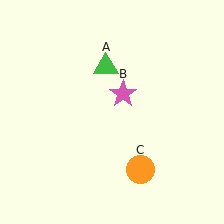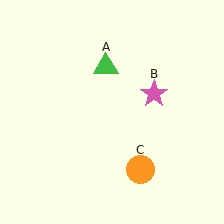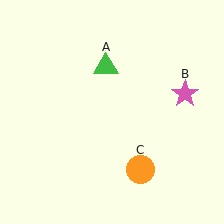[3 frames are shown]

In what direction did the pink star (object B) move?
The pink star (object B) moved right.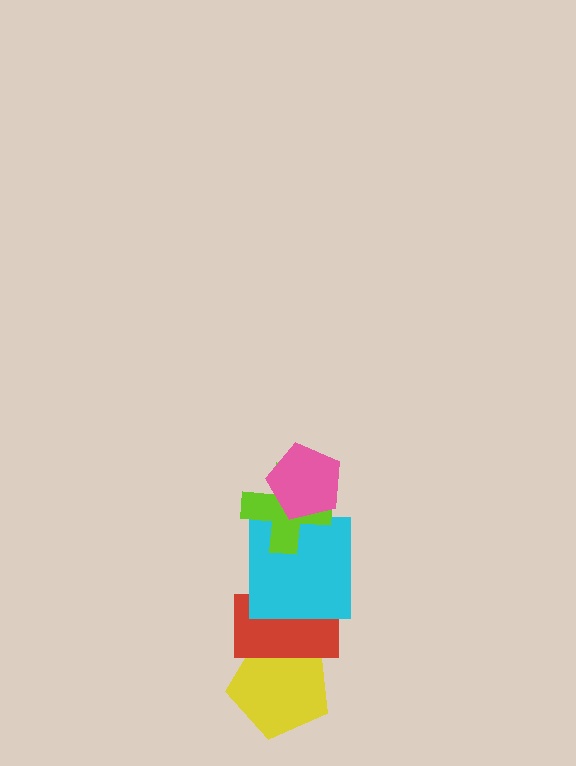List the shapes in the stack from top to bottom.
From top to bottom: the pink pentagon, the lime cross, the cyan square, the red rectangle, the yellow pentagon.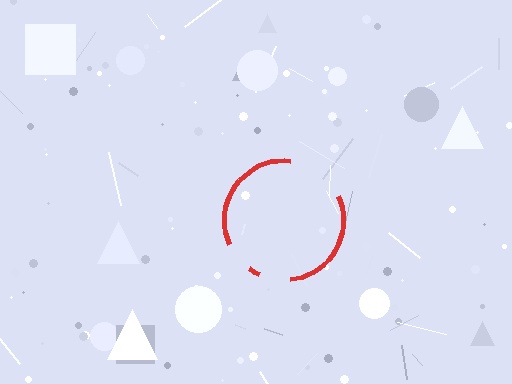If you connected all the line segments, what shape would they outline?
They would outline a circle.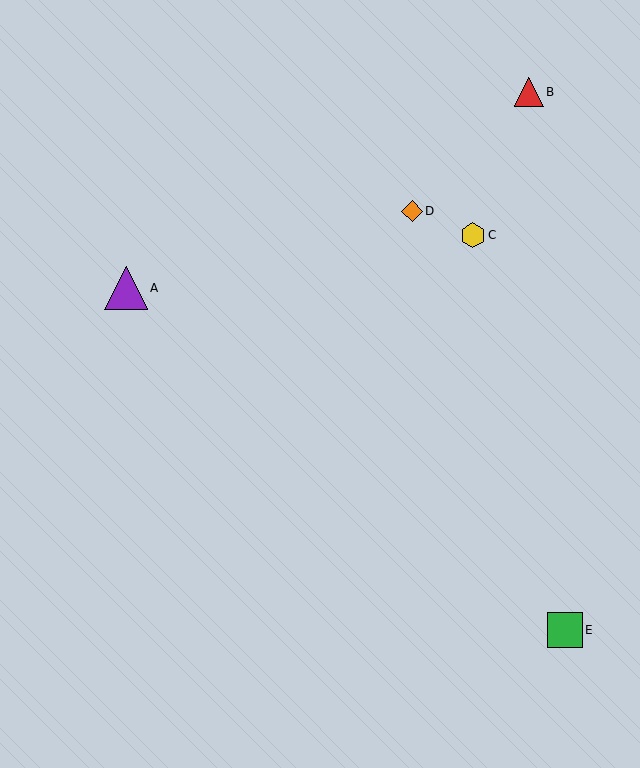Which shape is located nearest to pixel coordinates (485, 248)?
The yellow hexagon (labeled C) at (473, 235) is nearest to that location.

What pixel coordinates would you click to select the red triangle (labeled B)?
Click at (529, 92) to select the red triangle B.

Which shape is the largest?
The purple triangle (labeled A) is the largest.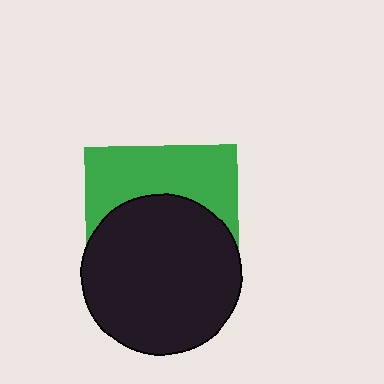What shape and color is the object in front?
The object in front is a black circle.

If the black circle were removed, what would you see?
You would see the complete green square.